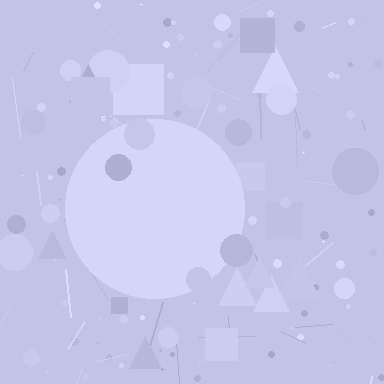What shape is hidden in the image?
A circle is hidden in the image.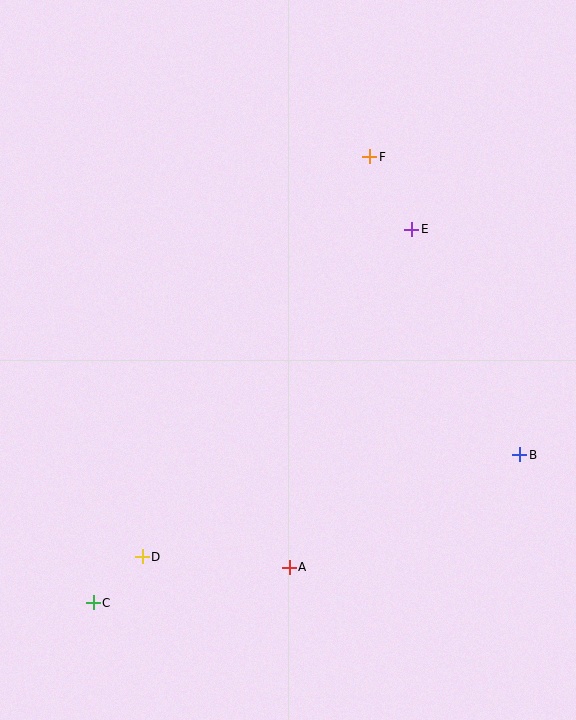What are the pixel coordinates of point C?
Point C is at (93, 603).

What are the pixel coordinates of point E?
Point E is at (412, 229).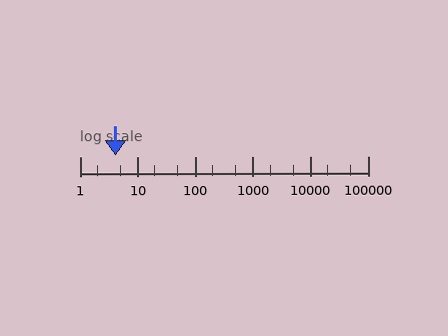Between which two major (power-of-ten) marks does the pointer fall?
The pointer is between 1 and 10.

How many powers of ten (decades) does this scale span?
The scale spans 5 decades, from 1 to 100000.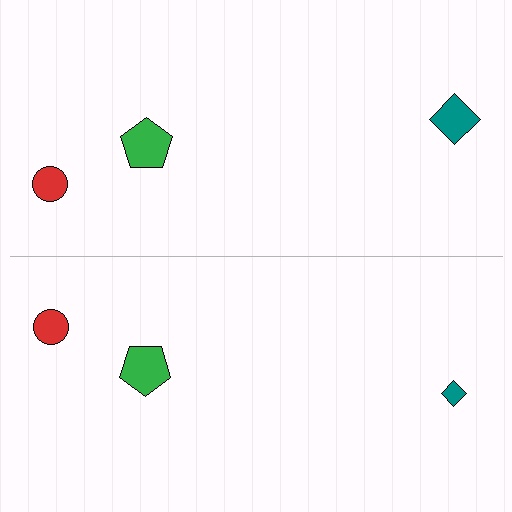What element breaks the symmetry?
The teal diamond on the bottom side has a different size than its mirror counterpart.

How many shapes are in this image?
There are 6 shapes in this image.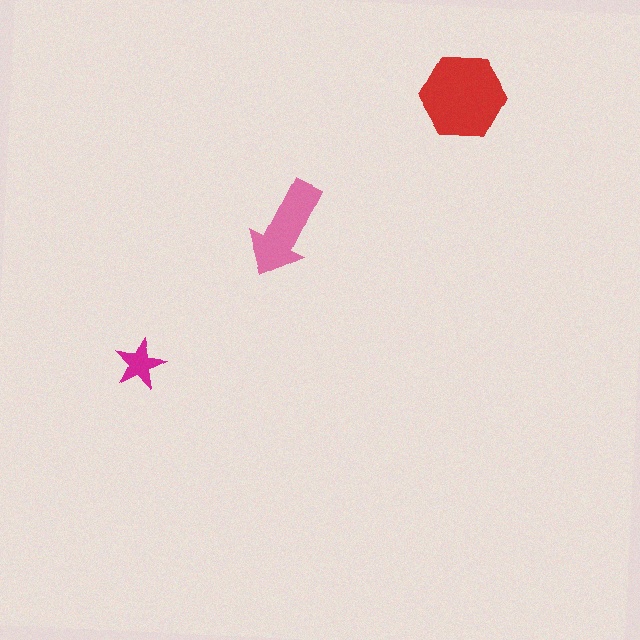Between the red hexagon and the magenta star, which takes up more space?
The red hexagon.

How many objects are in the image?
There are 3 objects in the image.